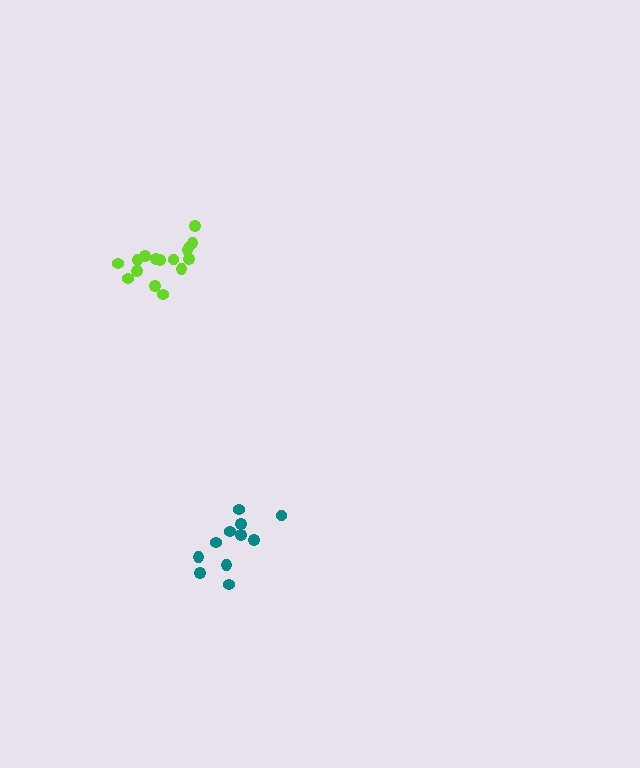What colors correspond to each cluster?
The clusters are colored: teal, lime.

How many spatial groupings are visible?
There are 2 spatial groupings.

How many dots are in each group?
Group 1: 11 dots, Group 2: 16 dots (27 total).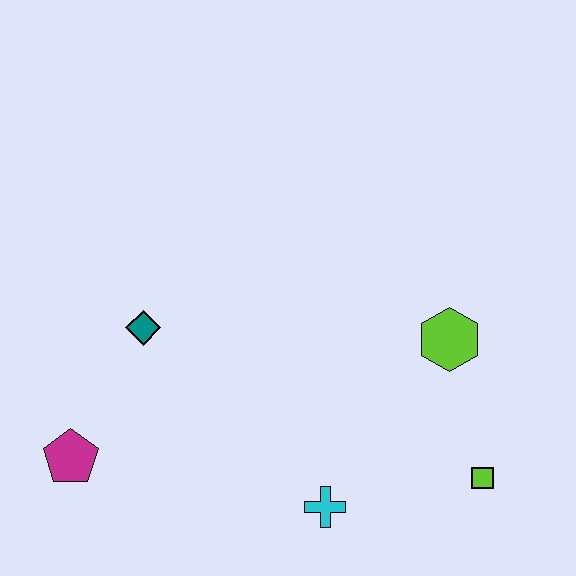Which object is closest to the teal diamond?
The magenta pentagon is closest to the teal diamond.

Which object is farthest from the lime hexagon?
The magenta pentagon is farthest from the lime hexagon.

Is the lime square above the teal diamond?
No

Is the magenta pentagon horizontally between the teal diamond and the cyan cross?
No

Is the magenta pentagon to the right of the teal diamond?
No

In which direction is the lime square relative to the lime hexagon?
The lime square is below the lime hexagon.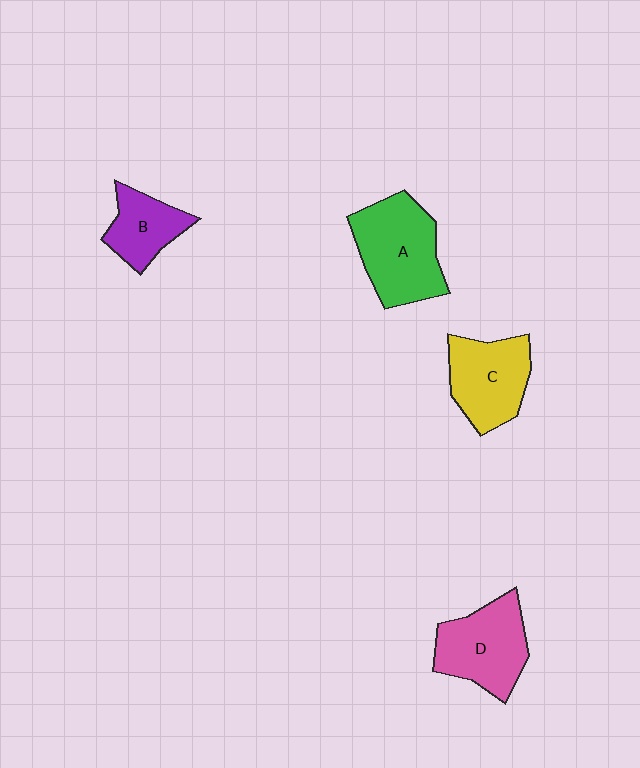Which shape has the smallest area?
Shape B (purple).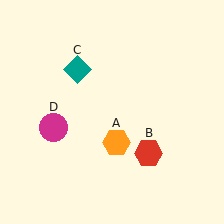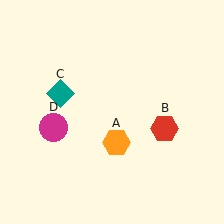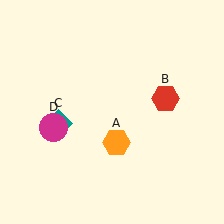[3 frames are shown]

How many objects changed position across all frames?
2 objects changed position: red hexagon (object B), teal diamond (object C).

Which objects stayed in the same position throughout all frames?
Orange hexagon (object A) and magenta circle (object D) remained stationary.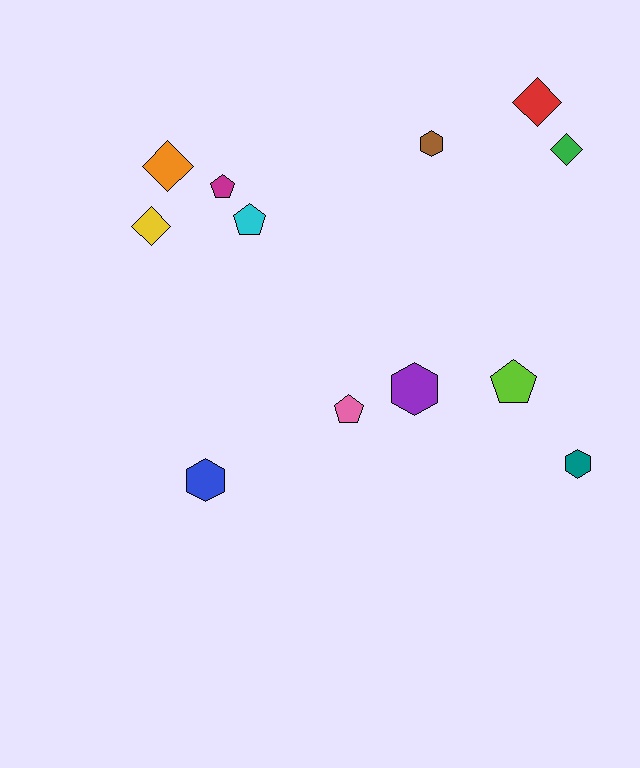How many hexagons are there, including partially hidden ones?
There are 4 hexagons.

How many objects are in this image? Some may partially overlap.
There are 12 objects.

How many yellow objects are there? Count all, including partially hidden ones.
There is 1 yellow object.